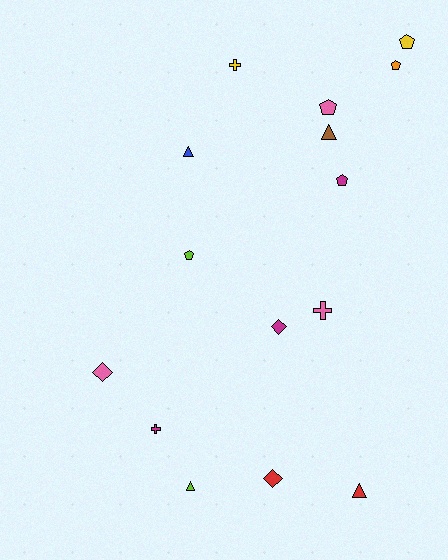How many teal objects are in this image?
There are no teal objects.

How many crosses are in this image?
There are 3 crosses.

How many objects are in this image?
There are 15 objects.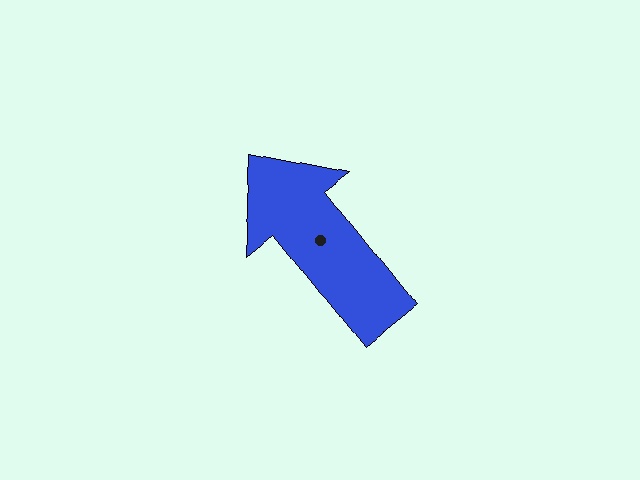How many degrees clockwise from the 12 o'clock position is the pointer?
Approximately 322 degrees.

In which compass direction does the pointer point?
Northwest.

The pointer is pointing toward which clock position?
Roughly 11 o'clock.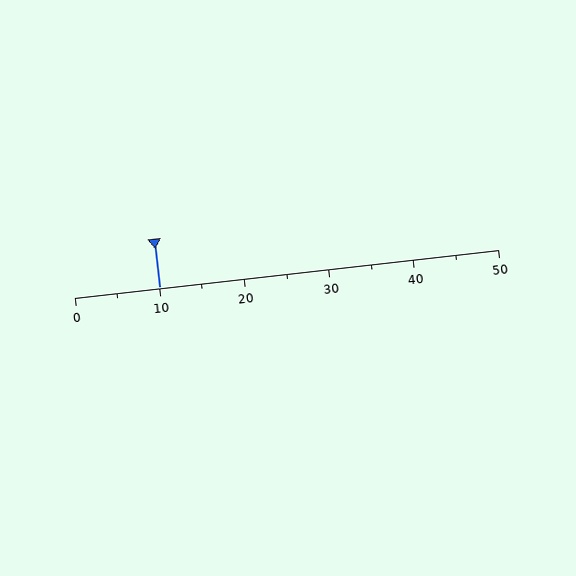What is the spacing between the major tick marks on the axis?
The major ticks are spaced 10 apart.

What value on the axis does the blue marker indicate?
The marker indicates approximately 10.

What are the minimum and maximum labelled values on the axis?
The axis runs from 0 to 50.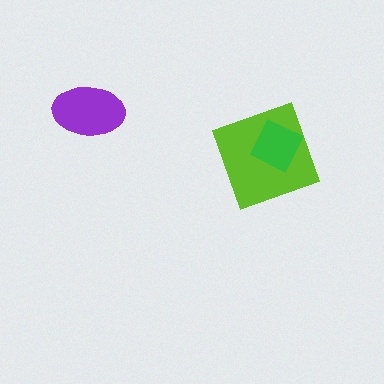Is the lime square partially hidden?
Yes, it is partially covered by another shape.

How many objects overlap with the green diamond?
1 object overlaps with the green diamond.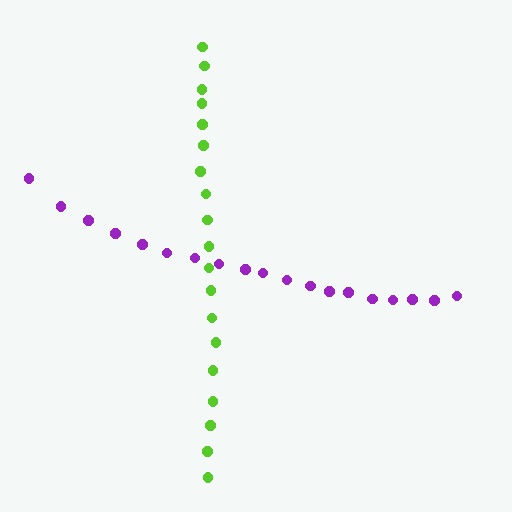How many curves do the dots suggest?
There are 2 distinct paths.